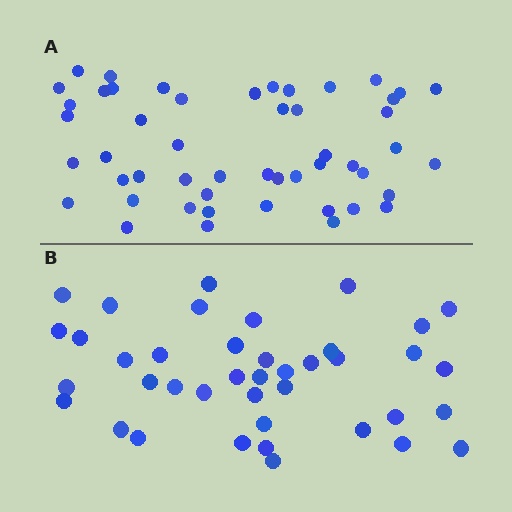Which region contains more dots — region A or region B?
Region A (the top region) has more dots.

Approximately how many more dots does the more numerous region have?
Region A has roughly 10 or so more dots than region B.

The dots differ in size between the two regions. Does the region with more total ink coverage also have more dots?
No. Region B has more total ink coverage because its dots are larger, but region A actually contains more individual dots. Total area can be misleading — the number of items is what matters here.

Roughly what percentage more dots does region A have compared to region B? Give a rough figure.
About 25% more.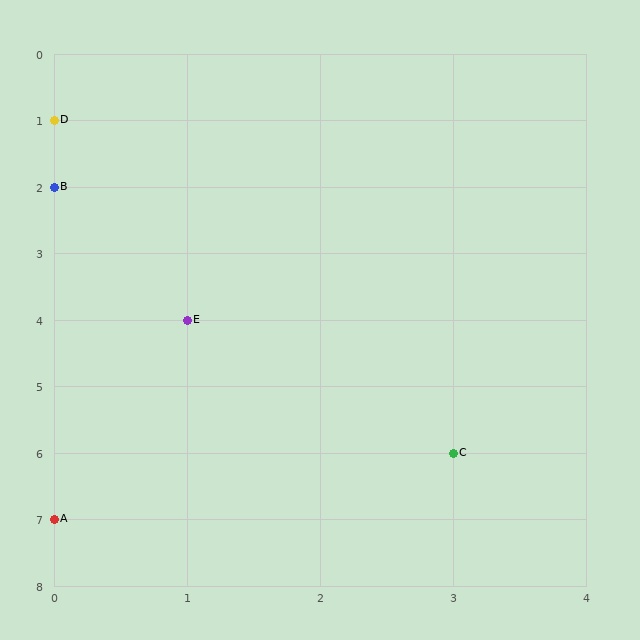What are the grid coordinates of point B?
Point B is at grid coordinates (0, 2).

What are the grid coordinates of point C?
Point C is at grid coordinates (3, 6).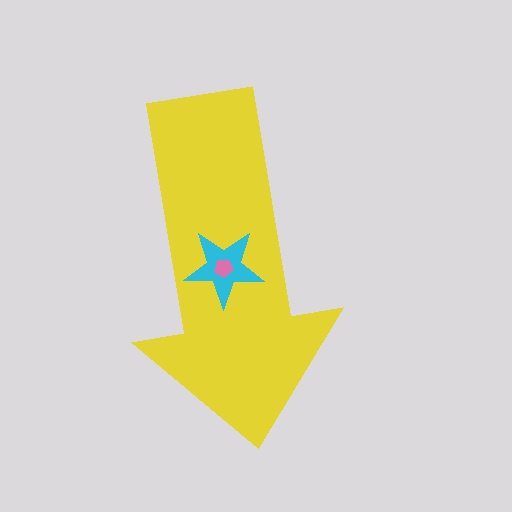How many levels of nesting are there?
3.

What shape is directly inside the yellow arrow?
The cyan star.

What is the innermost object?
The pink pentagon.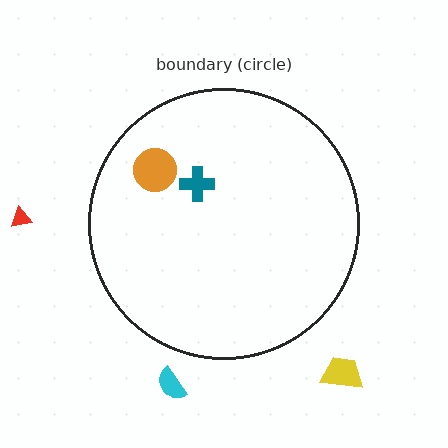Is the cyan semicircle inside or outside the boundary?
Outside.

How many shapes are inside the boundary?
2 inside, 3 outside.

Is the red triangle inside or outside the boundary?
Outside.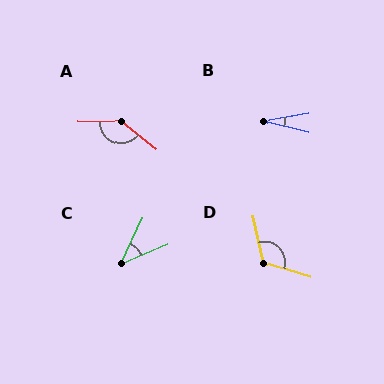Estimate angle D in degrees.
Approximately 119 degrees.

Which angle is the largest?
A, at approximately 143 degrees.